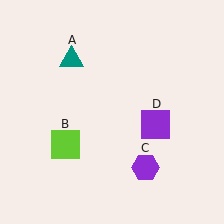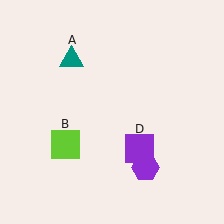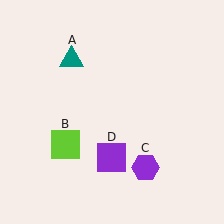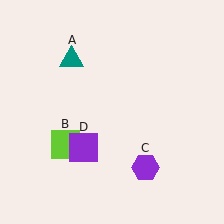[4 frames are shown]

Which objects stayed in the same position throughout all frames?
Teal triangle (object A) and lime square (object B) and purple hexagon (object C) remained stationary.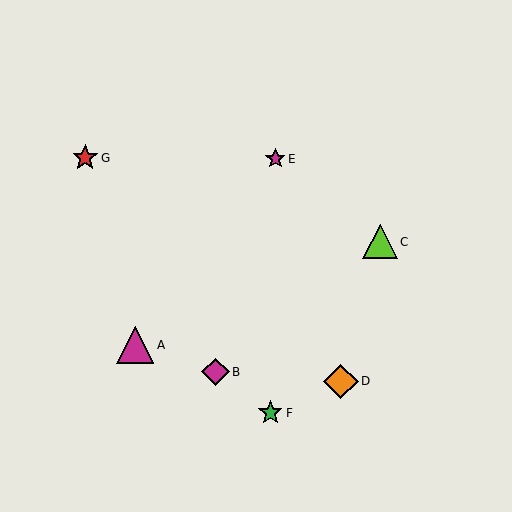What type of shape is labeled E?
Shape E is a magenta star.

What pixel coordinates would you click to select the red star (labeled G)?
Click at (85, 158) to select the red star G.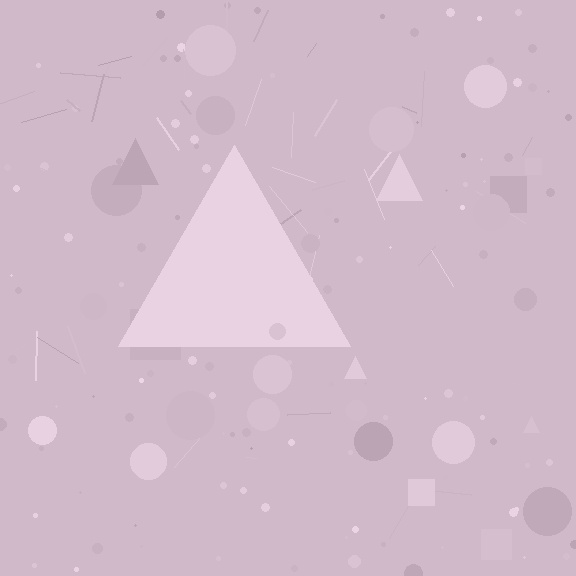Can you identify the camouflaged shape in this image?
The camouflaged shape is a triangle.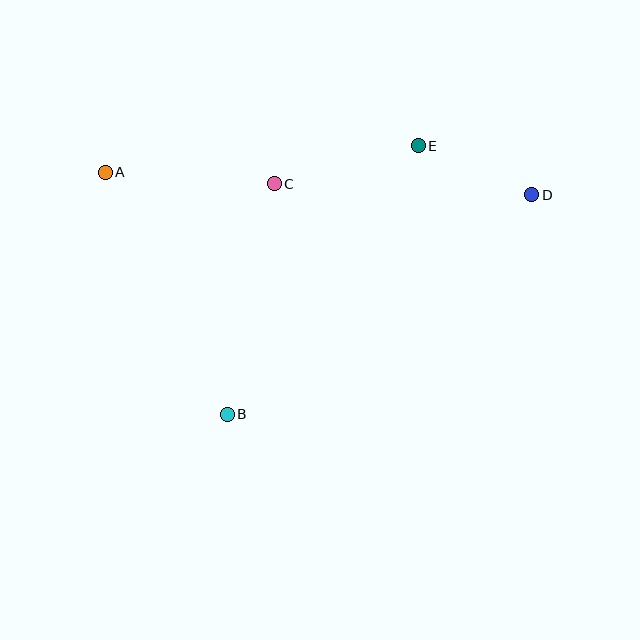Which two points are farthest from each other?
Points A and D are farthest from each other.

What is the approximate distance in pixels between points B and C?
The distance between B and C is approximately 235 pixels.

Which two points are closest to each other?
Points D and E are closest to each other.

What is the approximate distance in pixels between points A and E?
The distance between A and E is approximately 314 pixels.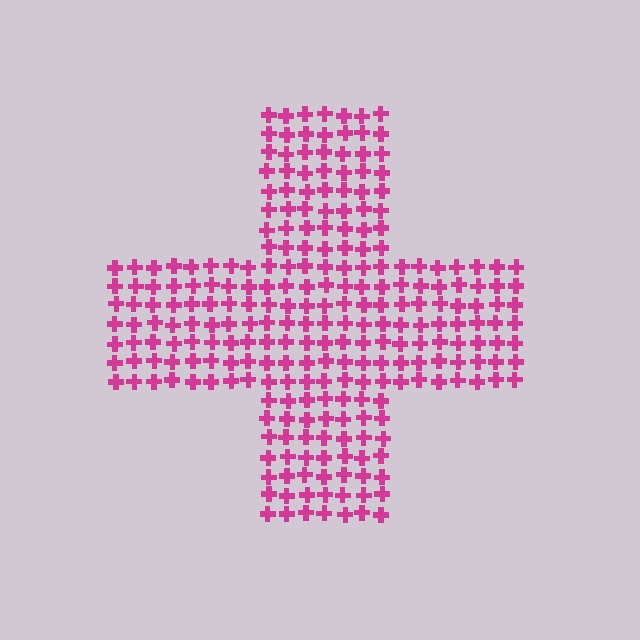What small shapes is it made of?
It is made of small crosses.